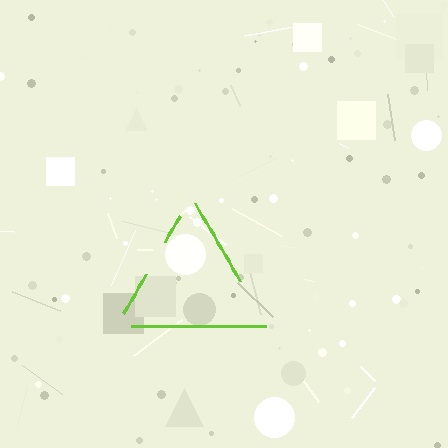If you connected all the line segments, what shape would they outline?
They would outline a triangle.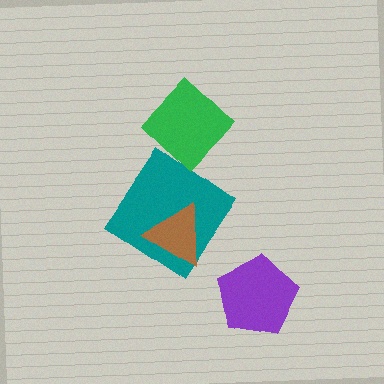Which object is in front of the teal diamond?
The brown triangle is in front of the teal diamond.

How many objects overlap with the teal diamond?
1 object overlaps with the teal diamond.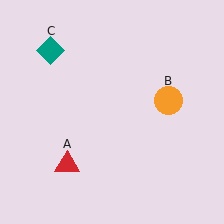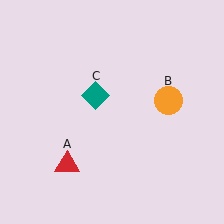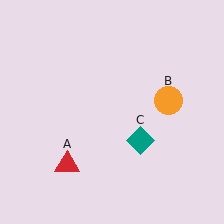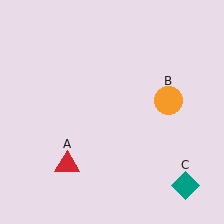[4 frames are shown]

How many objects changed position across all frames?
1 object changed position: teal diamond (object C).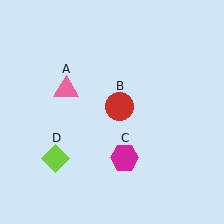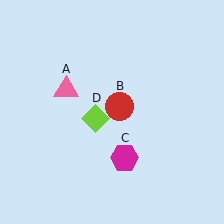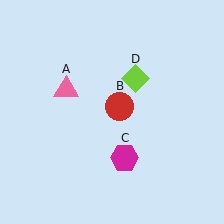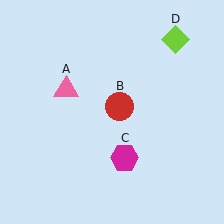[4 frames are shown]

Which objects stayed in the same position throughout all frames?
Pink triangle (object A) and red circle (object B) and magenta hexagon (object C) remained stationary.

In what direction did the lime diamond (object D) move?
The lime diamond (object D) moved up and to the right.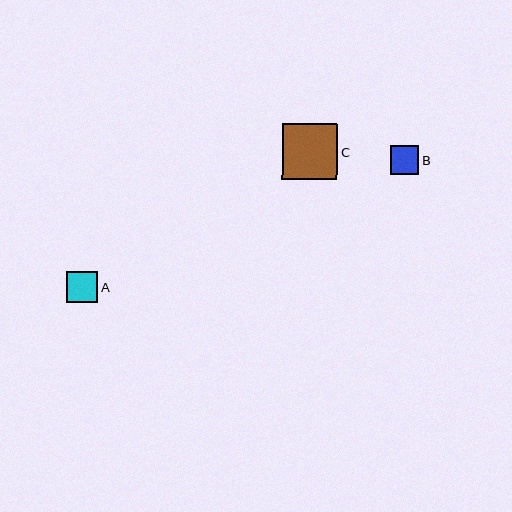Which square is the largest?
Square C is the largest with a size of approximately 55 pixels.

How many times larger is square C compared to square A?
Square C is approximately 1.8 times the size of square A.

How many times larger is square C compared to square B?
Square C is approximately 1.9 times the size of square B.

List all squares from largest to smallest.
From largest to smallest: C, A, B.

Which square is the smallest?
Square B is the smallest with a size of approximately 29 pixels.